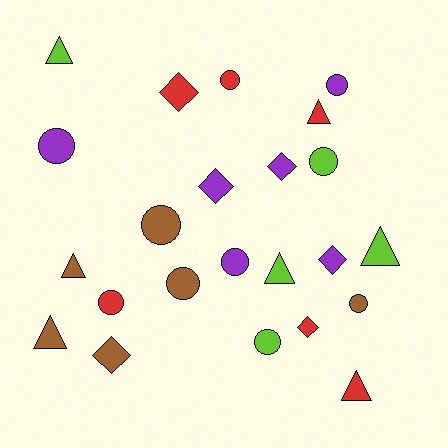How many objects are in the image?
There are 23 objects.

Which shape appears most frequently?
Circle, with 10 objects.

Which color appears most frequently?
Purple, with 6 objects.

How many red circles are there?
There are 2 red circles.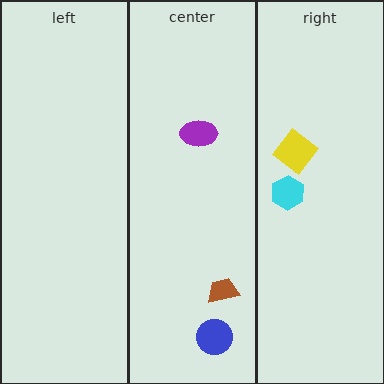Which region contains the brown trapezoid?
The center region.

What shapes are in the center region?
The blue circle, the brown trapezoid, the purple ellipse.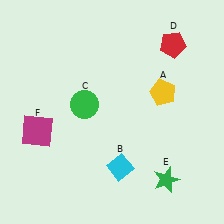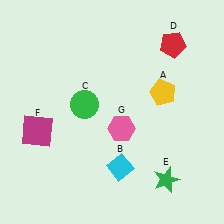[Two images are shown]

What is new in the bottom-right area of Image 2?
A pink hexagon (G) was added in the bottom-right area of Image 2.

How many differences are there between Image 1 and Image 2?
There is 1 difference between the two images.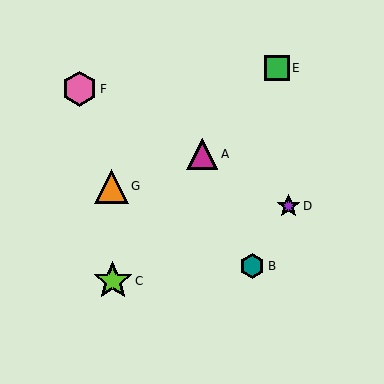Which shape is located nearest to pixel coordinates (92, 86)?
The pink hexagon (labeled F) at (80, 89) is nearest to that location.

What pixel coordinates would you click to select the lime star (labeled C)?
Click at (113, 281) to select the lime star C.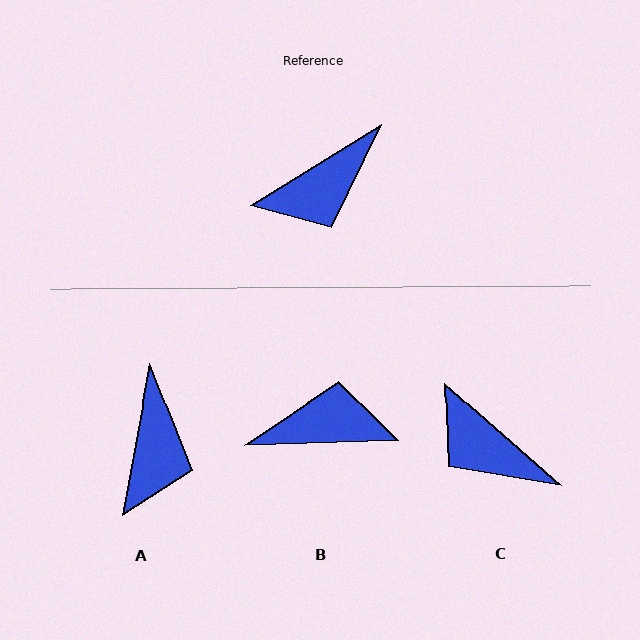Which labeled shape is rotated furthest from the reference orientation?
B, about 150 degrees away.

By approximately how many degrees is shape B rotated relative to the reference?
Approximately 150 degrees counter-clockwise.